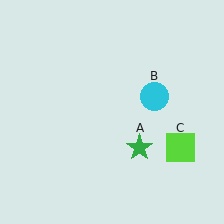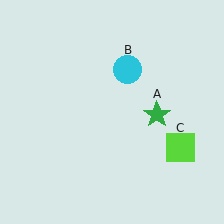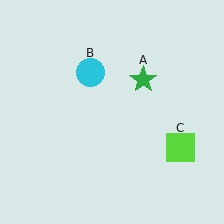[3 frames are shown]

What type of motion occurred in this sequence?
The green star (object A), cyan circle (object B) rotated counterclockwise around the center of the scene.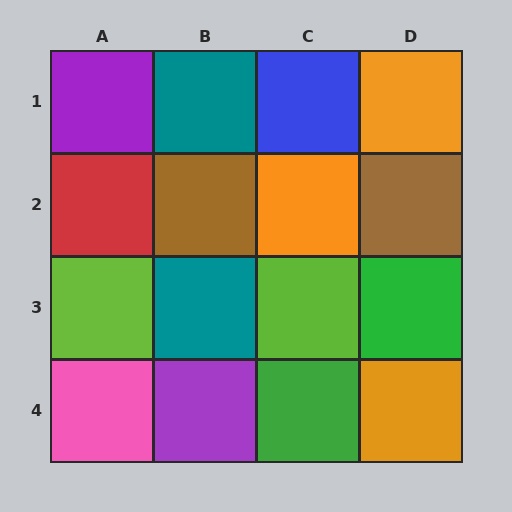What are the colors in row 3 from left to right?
Lime, teal, lime, green.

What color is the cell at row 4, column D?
Orange.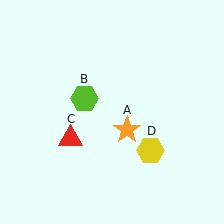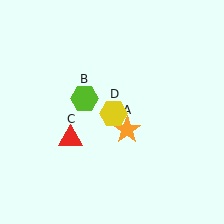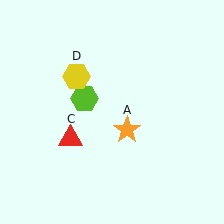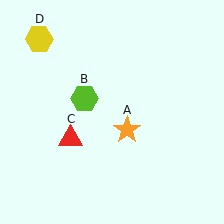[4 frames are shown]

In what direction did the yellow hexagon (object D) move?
The yellow hexagon (object D) moved up and to the left.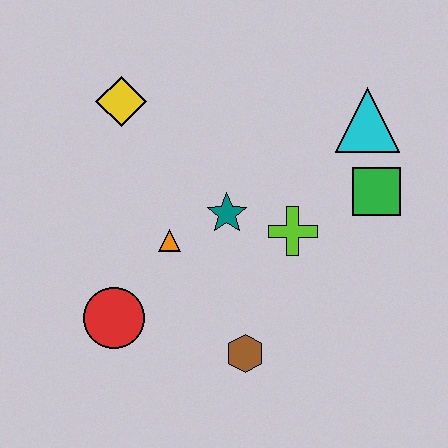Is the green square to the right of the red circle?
Yes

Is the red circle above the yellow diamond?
No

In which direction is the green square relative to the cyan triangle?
The green square is below the cyan triangle.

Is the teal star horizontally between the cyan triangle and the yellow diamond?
Yes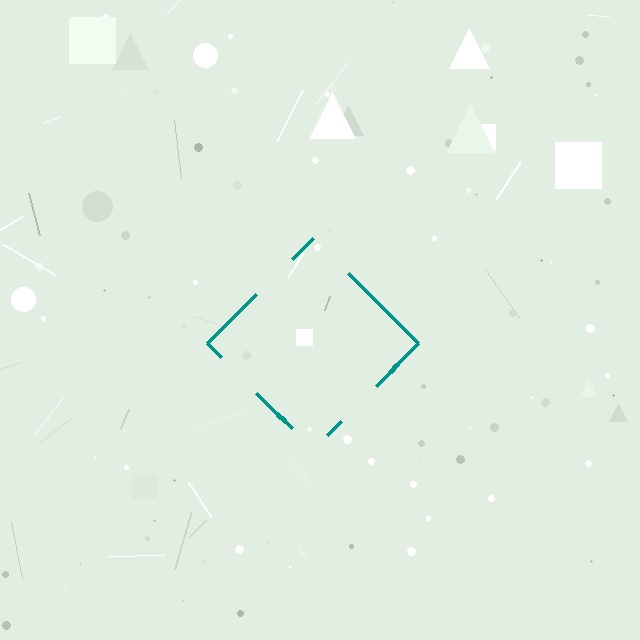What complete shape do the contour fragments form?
The contour fragments form a diamond.